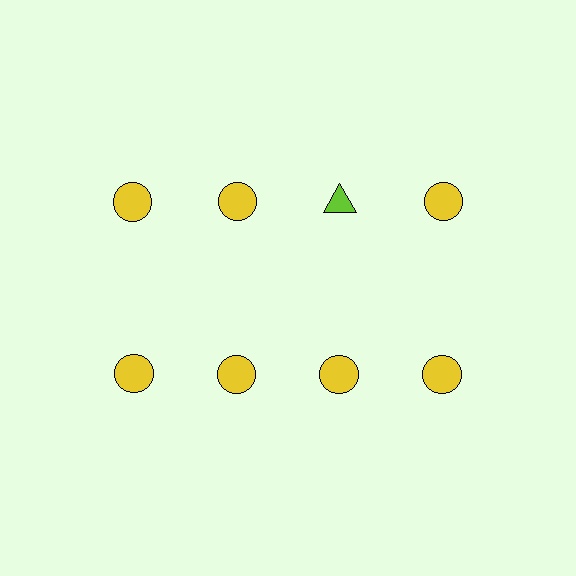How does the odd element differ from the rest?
It differs in both color (lime instead of yellow) and shape (triangle instead of circle).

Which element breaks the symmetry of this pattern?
The lime triangle in the top row, center column breaks the symmetry. All other shapes are yellow circles.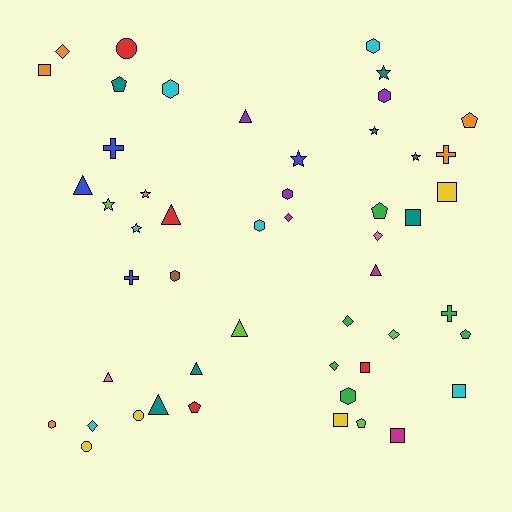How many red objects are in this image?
There are 4 red objects.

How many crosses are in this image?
There are 4 crosses.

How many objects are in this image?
There are 50 objects.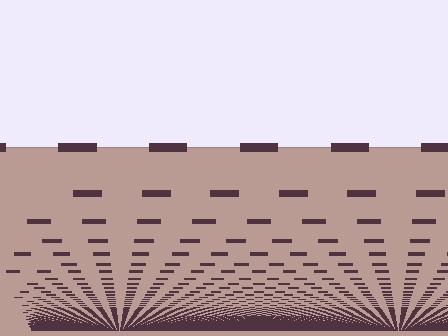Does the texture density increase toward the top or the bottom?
Density increases toward the bottom.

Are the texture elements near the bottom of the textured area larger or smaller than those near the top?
Smaller. The gradient is inverted — elements near the bottom are smaller and denser.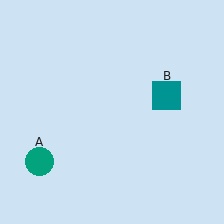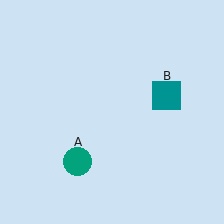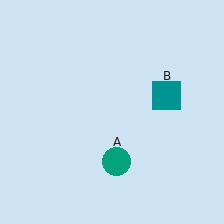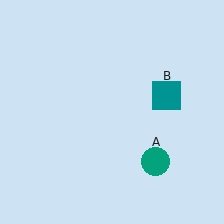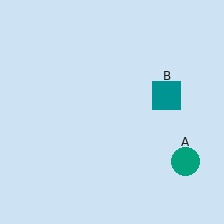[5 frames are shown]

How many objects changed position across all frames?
1 object changed position: teal circle (object A).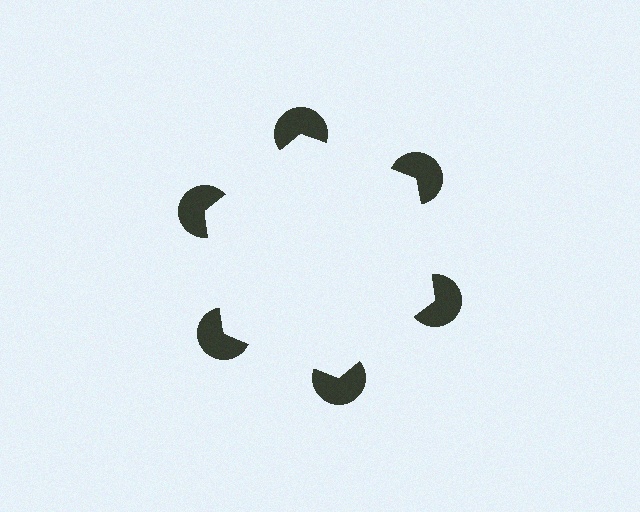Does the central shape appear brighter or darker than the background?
It typically appears slightly brighter than the background, even though no actual brightness change is drawn.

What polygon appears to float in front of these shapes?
An illusory hexagon — its edges are inferred from the aligned wedge cuts in the pac-man discs, not physically drawn.